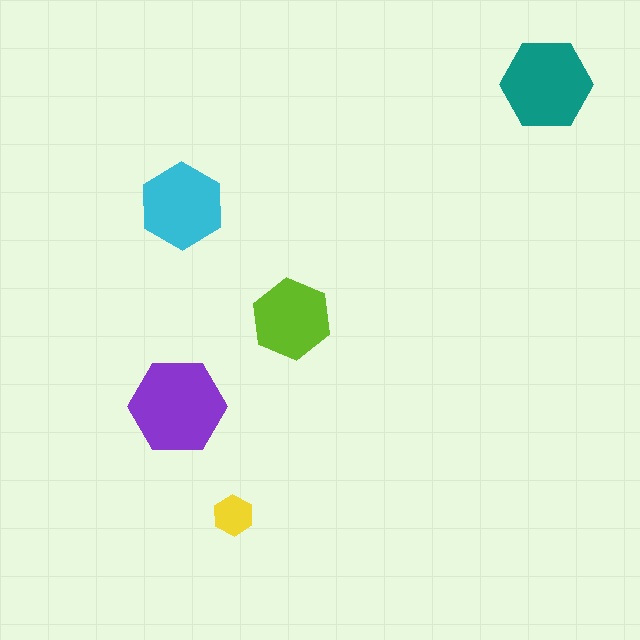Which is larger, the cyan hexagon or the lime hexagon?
The cyan one.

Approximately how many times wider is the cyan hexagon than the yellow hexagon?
About 2 times wider.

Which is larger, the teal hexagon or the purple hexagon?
The purple one.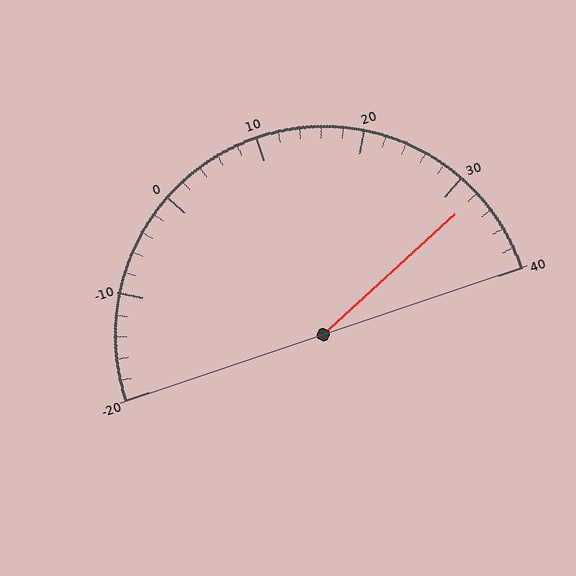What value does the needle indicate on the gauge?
The needle indicates approximately 32.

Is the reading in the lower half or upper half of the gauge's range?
The reading is in the upper half of the range (-20 to 40).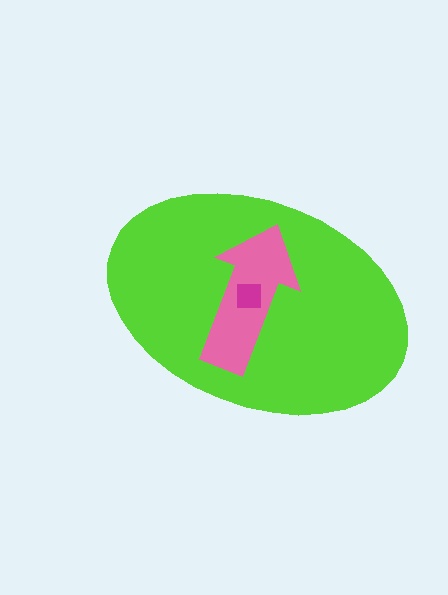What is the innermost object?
The magenta square.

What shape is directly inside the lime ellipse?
The pink arrow.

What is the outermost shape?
The lime ellipse.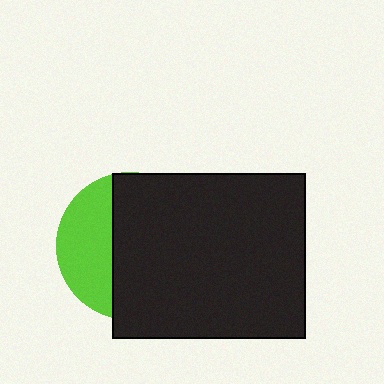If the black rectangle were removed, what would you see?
You would see the complete lime circle.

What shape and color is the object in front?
The object in front is a black rectangle.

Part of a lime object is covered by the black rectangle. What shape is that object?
It is a circle.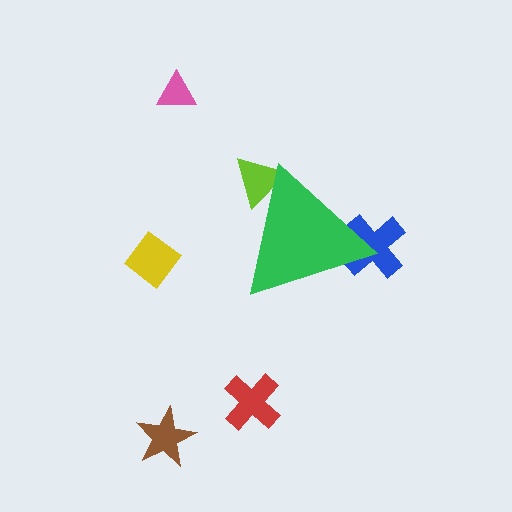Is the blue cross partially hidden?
Yes, the blue cross is partially hidden behind the green triangle.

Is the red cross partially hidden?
No, the red cross is fully visible.